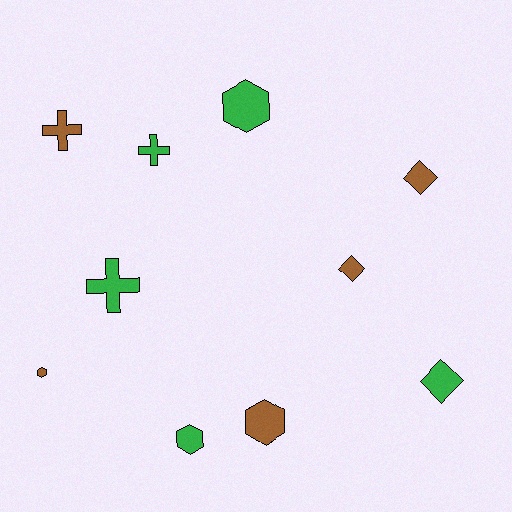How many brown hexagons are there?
There are 2 brown hexagons.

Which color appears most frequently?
Green, with 5 objects.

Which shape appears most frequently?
Hexagon, with 4 objects.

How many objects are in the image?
There are 10 objects.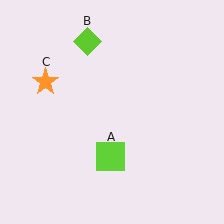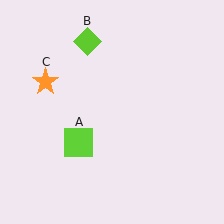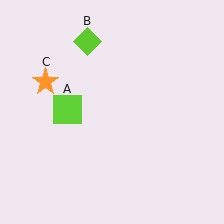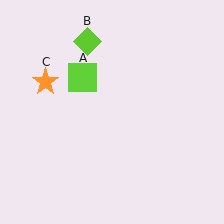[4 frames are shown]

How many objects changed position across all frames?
1 object changed position: lime square (object A).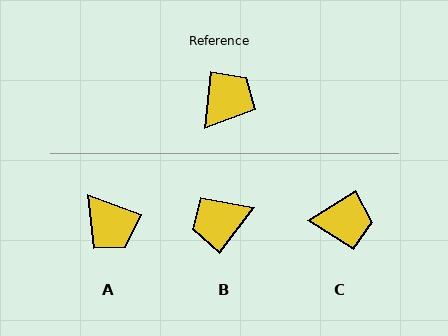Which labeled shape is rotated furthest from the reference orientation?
B, about 149 degrees away.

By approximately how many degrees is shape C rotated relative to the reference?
Approximately 52 degrees clockwise.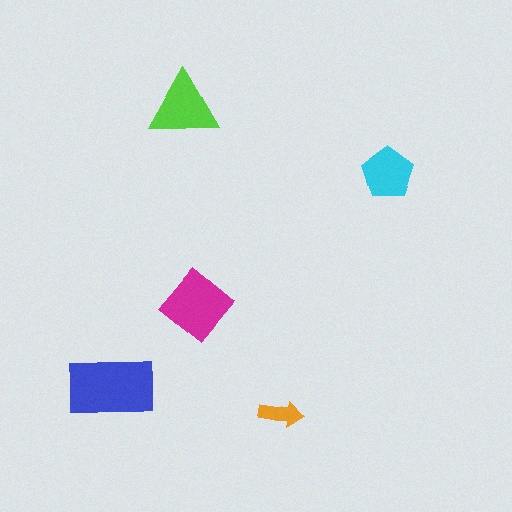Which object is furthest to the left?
The blue rectangle is leftmost.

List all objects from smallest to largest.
The orange arrow, the cyan pentagon, the lime triangle, the magenta diamond, the blue rectangle.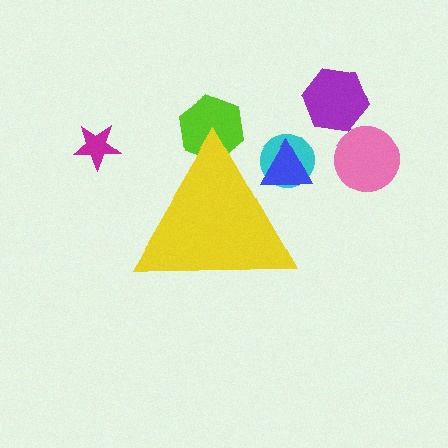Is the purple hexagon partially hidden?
No, the purple hexagon is fully visible.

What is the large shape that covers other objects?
A yellow triangle.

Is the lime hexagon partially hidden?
Yes, the lime hexagon is partially hidden behind the yellow triangle.